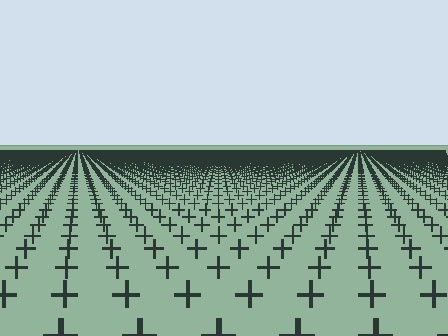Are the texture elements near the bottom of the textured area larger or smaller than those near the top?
Larger. Near the bottom, elements are closer to the viewer and appear at a bigger on-screen size.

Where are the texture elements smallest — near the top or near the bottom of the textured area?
Near the top.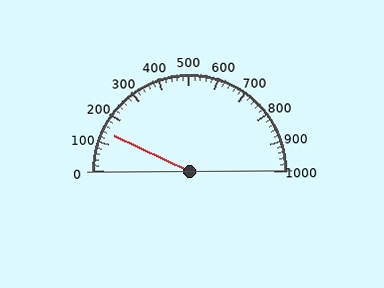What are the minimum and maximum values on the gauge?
The gauge ranges from 0 to 1000.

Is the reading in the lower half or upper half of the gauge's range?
The reading is in the lower half of the range (0 to 1000).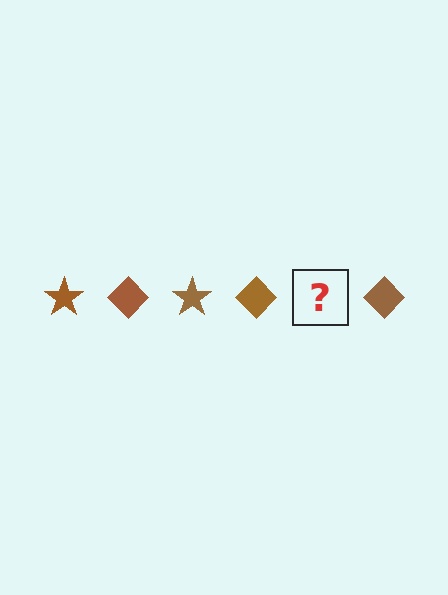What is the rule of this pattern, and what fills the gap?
The rule is that the pattern cycles through star, diamond shapes in brown. The gap should be filled with a brown star.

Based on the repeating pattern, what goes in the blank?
The blank should be a brown star.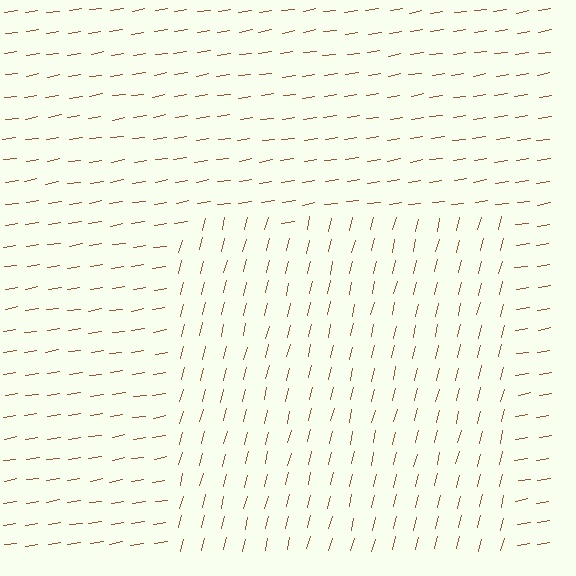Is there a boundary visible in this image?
Yes, there is a texture boundary formed by a change in line orientation.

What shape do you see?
I see a rectangle.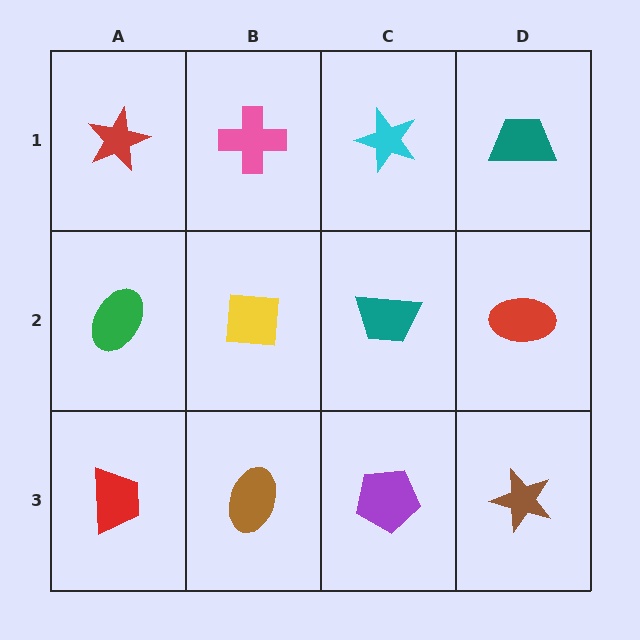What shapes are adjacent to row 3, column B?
A yellow square (row 2, column B), a red trapezoid (row 3, column A), a purple pentagon (row 3, column C).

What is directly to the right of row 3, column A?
A brown ellipse.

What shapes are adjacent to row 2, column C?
A cyan star (row 1, column C), a purple pentagon (row 3, column C), a yellow square (row 2, column B), a red ellipse (row 2, column D).